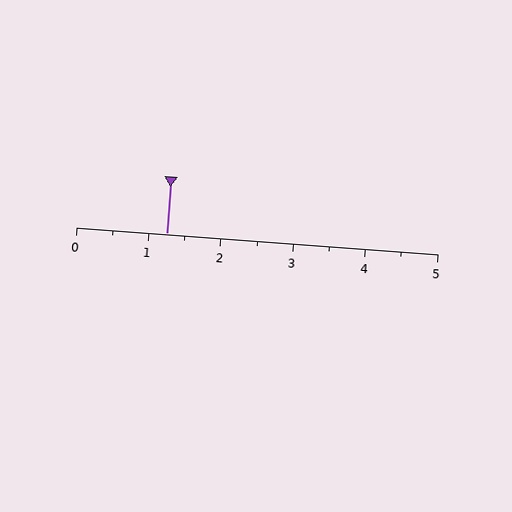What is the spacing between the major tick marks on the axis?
The major ticks are spaced 1 apart.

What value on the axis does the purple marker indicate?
The marker indicates approximately 1.2.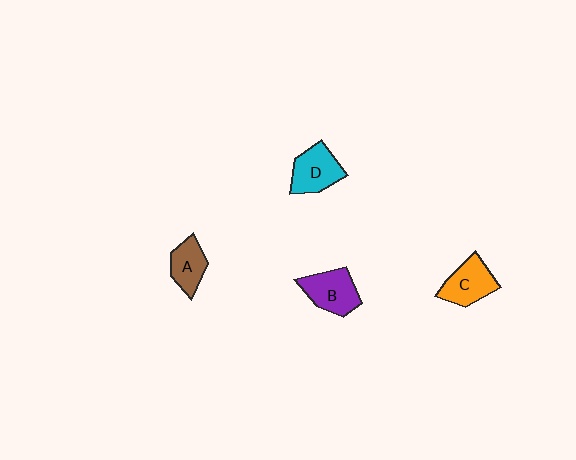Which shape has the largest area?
Shape B (purple).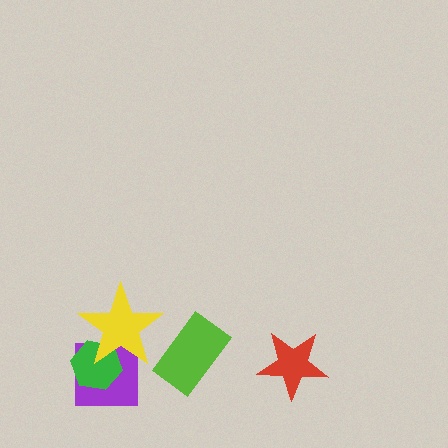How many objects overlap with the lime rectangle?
0 objects overlap with the lime rectangle.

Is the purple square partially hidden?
Yes, it is partially covered by another shape.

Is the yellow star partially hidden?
No, no other shape covers it.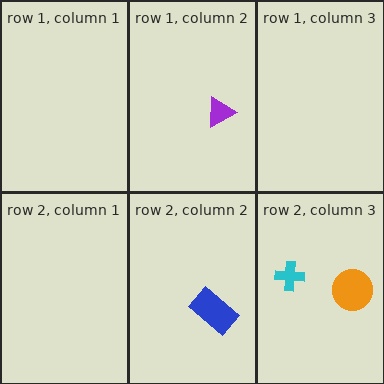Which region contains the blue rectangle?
The row 2, column 2 region.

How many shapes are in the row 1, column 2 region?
1.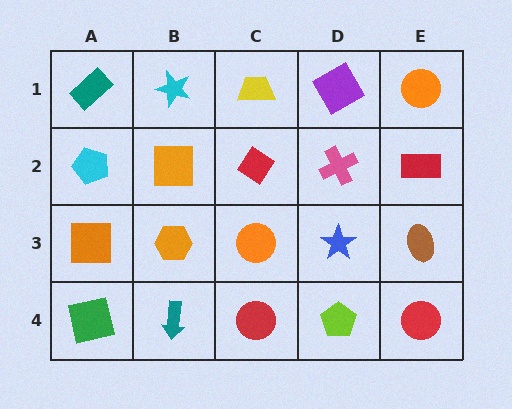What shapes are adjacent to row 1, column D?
A pink cross (row 2, column D), a yellow trapezoid (row 1, column C), an orange circle (row 1, column E).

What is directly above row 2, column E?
An orange circle.